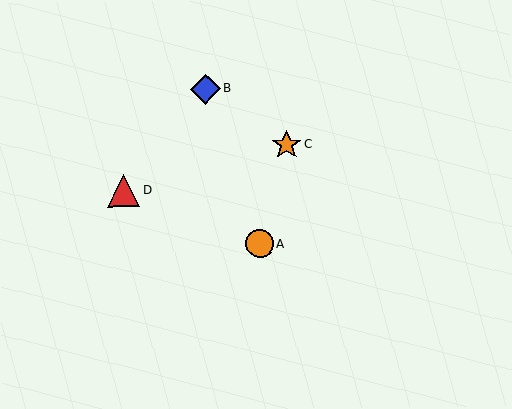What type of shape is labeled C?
Shape C is an orange star.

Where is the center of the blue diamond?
The center of the blue diamond is at (205, 89).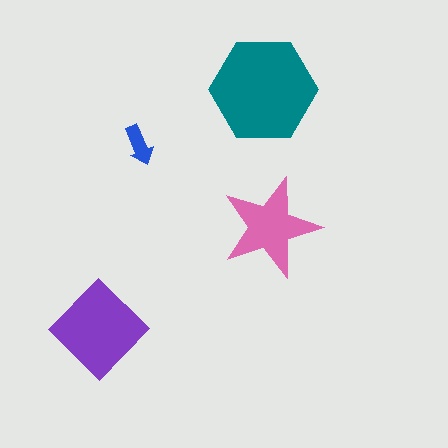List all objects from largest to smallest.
The teal hexagon, the purple diamond, the pink star, the blue arrow.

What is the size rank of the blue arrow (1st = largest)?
4th.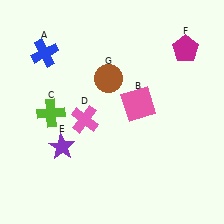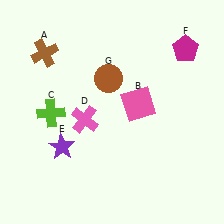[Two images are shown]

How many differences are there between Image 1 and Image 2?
There is 1 difference between the two images.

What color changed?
The cross (A) changed from blue in Image 1 to brown in Image 2.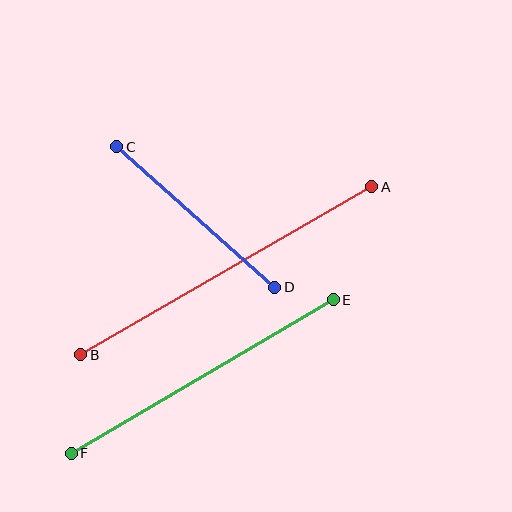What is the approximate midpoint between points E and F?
The midpoint is at approximately (202, 376) pixels.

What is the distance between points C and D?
The distance is approximately 212 pixels.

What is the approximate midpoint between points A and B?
The midpoint is at approximately (226, 271) pixels.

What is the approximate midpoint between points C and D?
The midpoint is at approximately (196, 217) pixels.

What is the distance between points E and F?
The distance is approximately 303 pixels.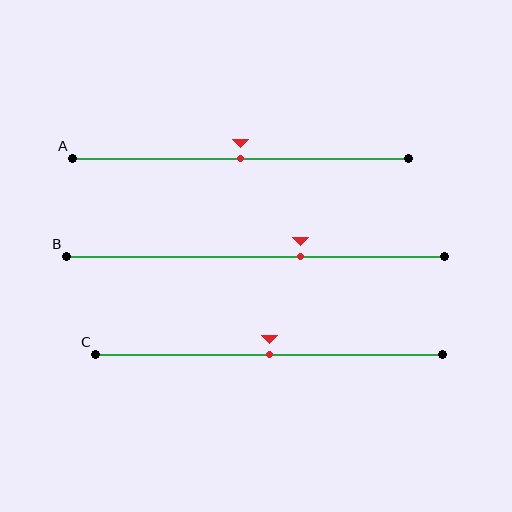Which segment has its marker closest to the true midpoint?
Segment A has its marker closest to the true midpoint.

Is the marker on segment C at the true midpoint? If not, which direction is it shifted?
Yes, the marker on segment C is at the true midpoint.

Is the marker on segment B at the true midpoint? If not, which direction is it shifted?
No, the marker on segment B is shifted to the right by about 12% of the segment length.